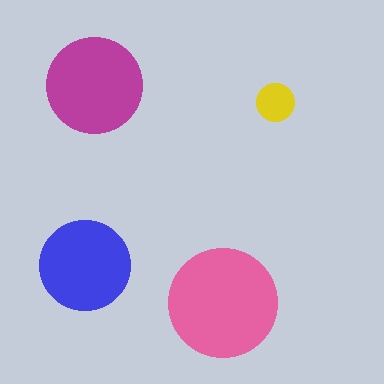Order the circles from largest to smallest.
the pink one, the magenta one, the blue one, the yellow one.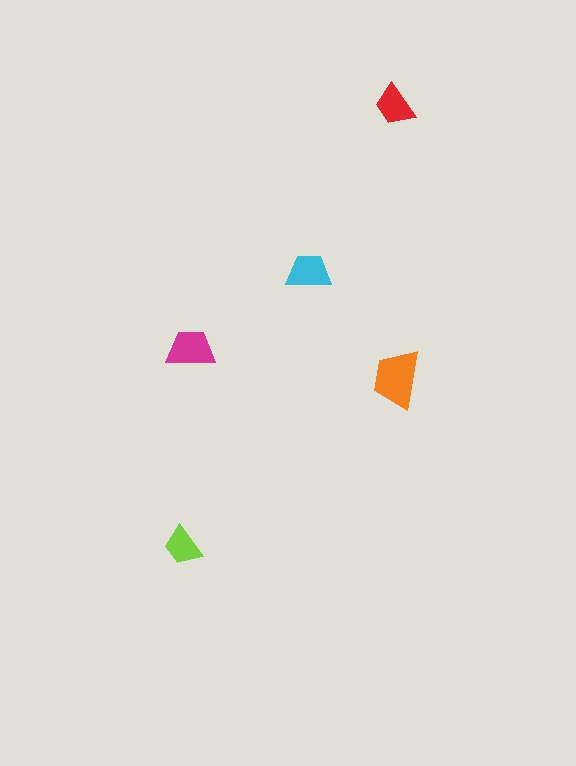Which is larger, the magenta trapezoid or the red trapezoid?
The magenta one.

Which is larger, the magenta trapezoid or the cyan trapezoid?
The magenta one.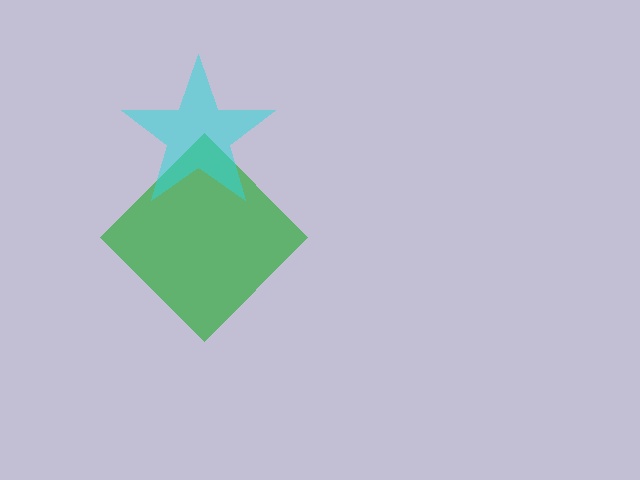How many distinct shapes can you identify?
There are 2 distinct shapes: a green diamond, a cyan star.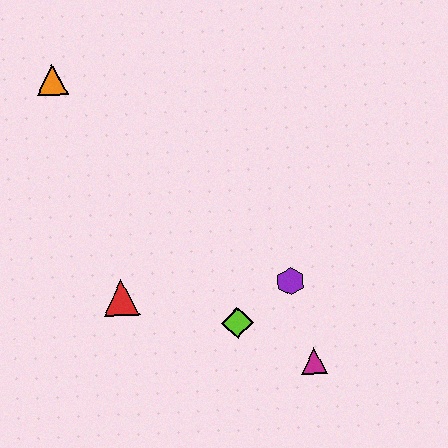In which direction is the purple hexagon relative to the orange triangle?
The purple hexagon is to the right of the orange triangle.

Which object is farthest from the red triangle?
The orange triangle is farthest from the red triangle.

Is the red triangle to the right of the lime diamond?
No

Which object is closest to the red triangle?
The lime diamond is closest to the red triangle.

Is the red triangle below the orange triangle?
Yes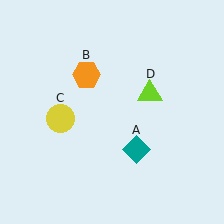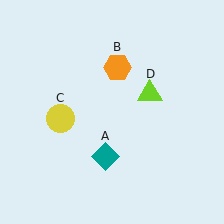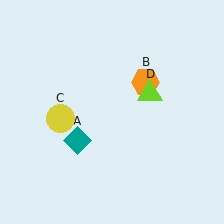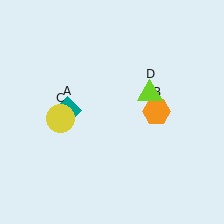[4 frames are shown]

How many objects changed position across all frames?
2 objects changed position: teal diamond (object A), orange hexagon (object B).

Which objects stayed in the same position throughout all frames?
Yellow circle (object C) and lime triangle (object D) remained stationary.